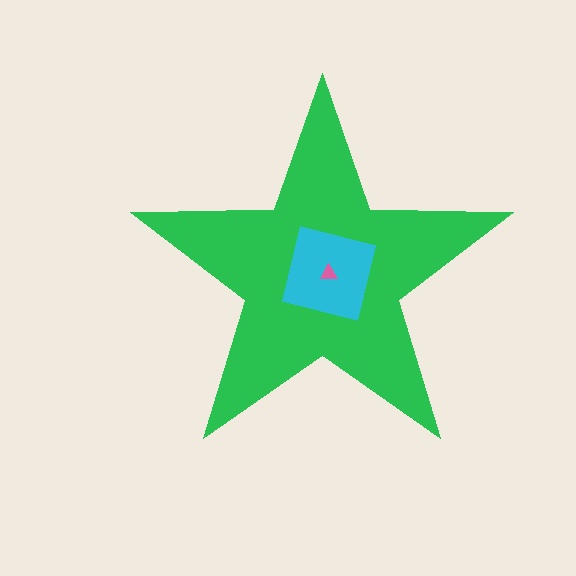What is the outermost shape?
The green star.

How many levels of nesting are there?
3.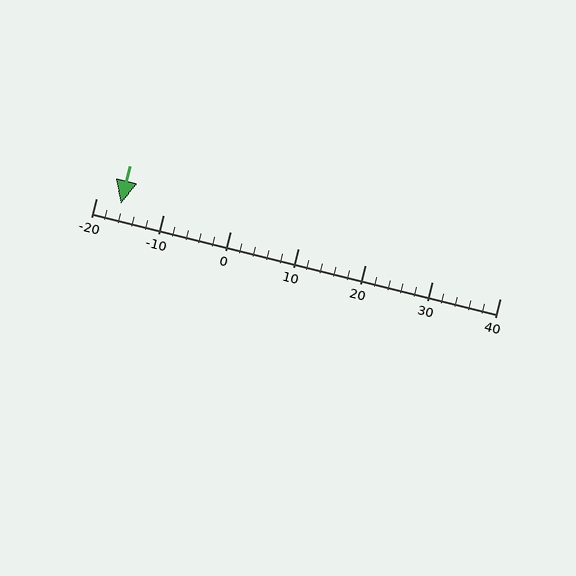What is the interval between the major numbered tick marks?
The major tick marks are spaced 10 units apart.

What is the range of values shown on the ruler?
The ruler shows values from -20 to 40.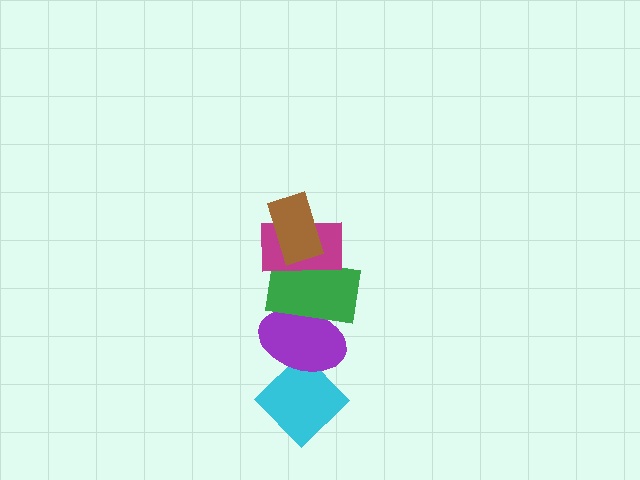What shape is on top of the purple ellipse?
The green rectangle is on top of the purple ellipse.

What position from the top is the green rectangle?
The green rectangle is 3rd from the top.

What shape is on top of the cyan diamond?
The purple ellipse is on top of the cyan diamond.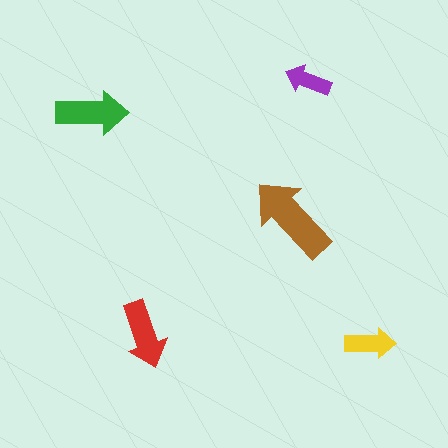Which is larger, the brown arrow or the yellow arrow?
The brown one.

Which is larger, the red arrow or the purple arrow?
The red one.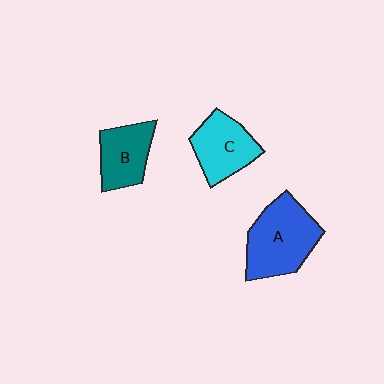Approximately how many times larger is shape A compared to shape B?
Approximately 1.5 times.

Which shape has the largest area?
Shape A (blue).